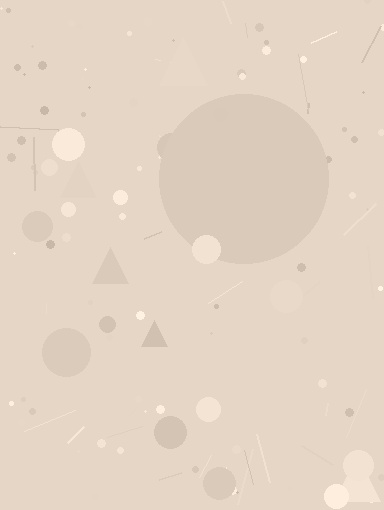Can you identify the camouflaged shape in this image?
The camouflaged shape is a circle.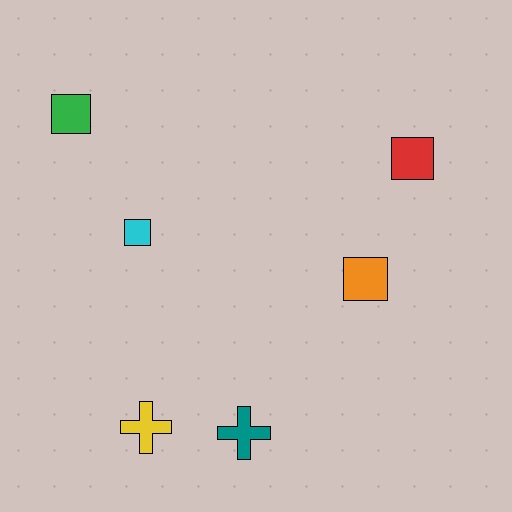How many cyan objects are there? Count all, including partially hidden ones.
There is 1 cyan object.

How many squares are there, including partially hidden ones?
There are 4 squares.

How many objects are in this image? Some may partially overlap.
There are 6 objects.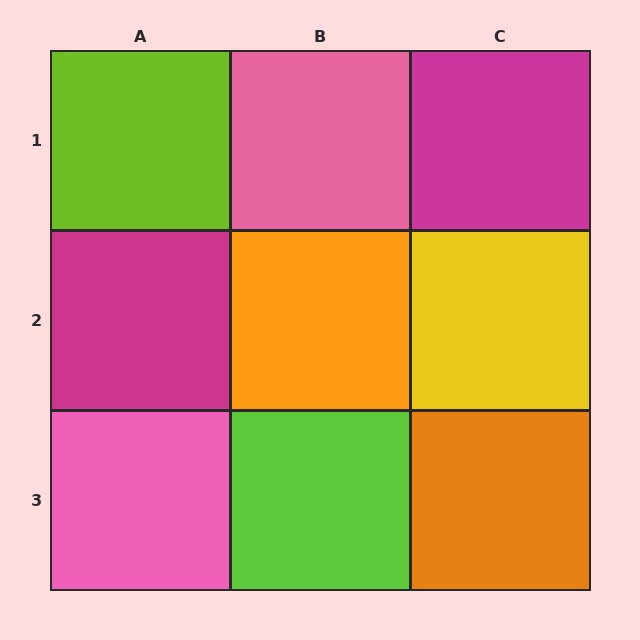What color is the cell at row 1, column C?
Magenta.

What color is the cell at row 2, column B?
Orange.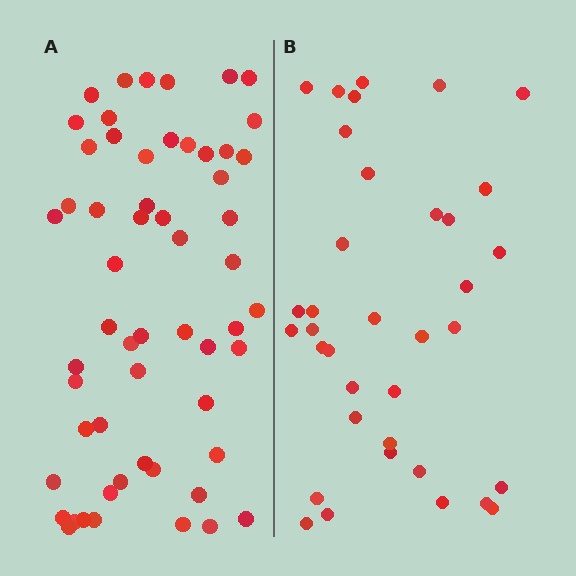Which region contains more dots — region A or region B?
Region A (the left region) has more dots.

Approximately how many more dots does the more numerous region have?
Region A has approximately 20 more dots than region B.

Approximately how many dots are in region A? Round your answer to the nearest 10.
About 60 dots. (The exact count is 57, which rounds to 60.)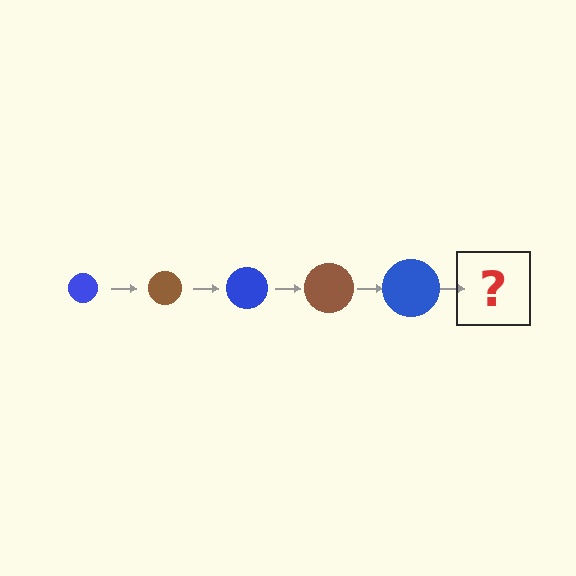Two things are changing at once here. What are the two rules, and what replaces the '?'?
The two rules are that the circle grows larger each step and the color cycles through blue and brown. The '?' should be a brown circle, larger than the previous one.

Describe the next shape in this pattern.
It should be a brown circle, larger than the previous one.